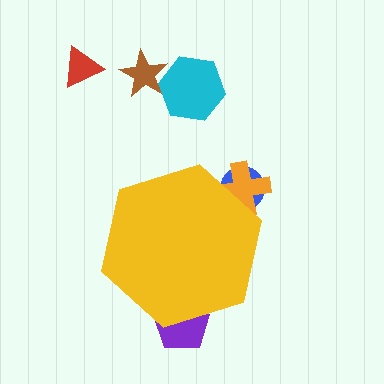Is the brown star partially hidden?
No, the brown star is fully visible.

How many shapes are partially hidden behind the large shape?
3 shapes are partially hidden.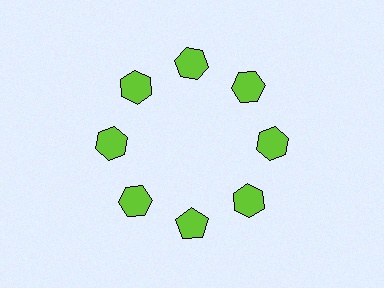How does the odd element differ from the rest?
It has a different shape: pentagon instead of hexagon.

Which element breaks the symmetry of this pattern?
The lime pentagon at roughly the 6 o'clock position breaks the symmetry. All other shapes are lime hexagons.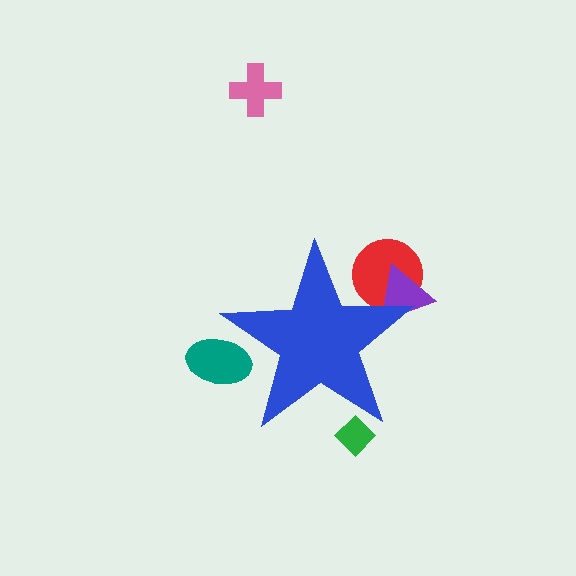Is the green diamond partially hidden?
Yes, the green diamond is partially hidden behind the blue star.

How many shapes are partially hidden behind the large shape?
4 shapes are partially hidden.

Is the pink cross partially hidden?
No, the pink cross is fully visible.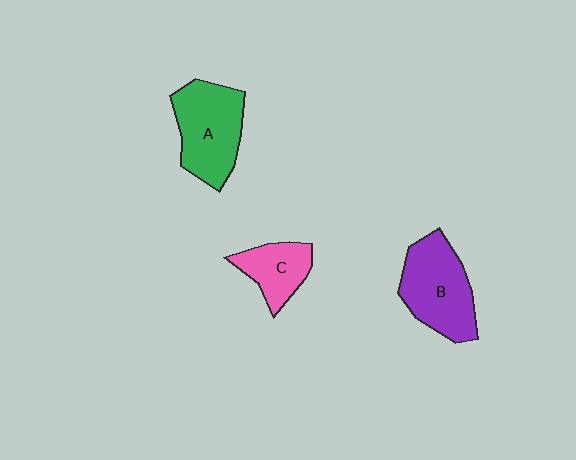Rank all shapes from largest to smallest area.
From largest to smallest: B (purple), A (green), C (pink).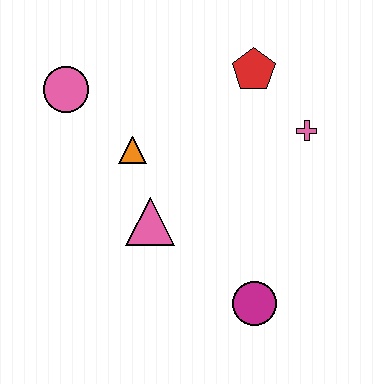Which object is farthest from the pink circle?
The magenta circle is farthest from the pink circle.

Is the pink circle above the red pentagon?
No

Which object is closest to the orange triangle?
The pink triangle is closest to the orange triangle.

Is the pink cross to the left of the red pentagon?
No